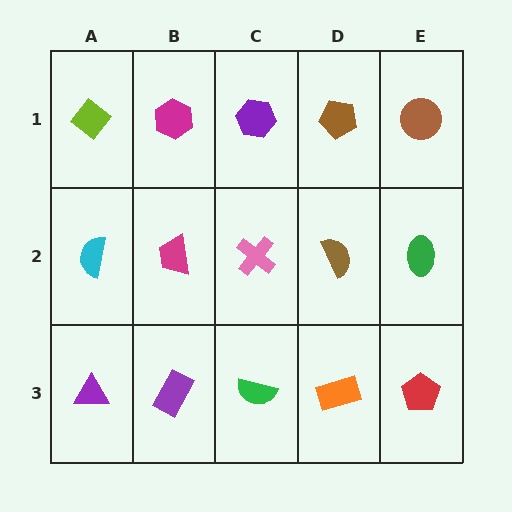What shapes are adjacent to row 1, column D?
A brown semicircle (row 2, column D), a purple hexagon (row 1, column C), a brown circle (row 1, column E).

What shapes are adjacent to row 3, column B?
A magenta trapezoid (row 2, column B), a purple triangle (row 3, column A), a green semicircle (row 3, column C).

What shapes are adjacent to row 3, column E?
A green ellipse (row 2, column E), an orange rectangle (row 3, column D).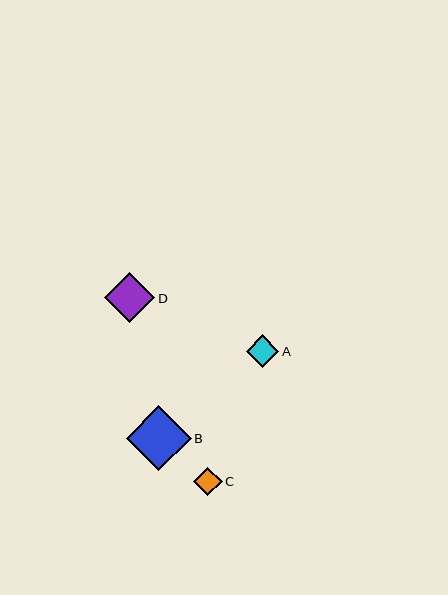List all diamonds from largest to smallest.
From largest to smallest: B, D, A, C.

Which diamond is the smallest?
Diamond C is the smallest with a size of approximately 29 pixels.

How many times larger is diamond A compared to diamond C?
Diamond A is approximately 1.1 times the size of diamond C.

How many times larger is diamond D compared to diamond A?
Diamond D is approximately 1.5 times the size of diamond A.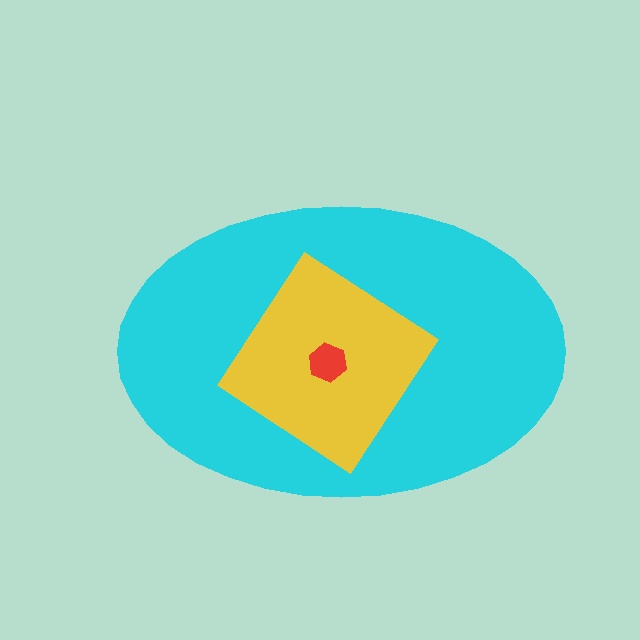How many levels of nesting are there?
3.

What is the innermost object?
The red hexagon.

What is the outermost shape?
The cyan ellipse.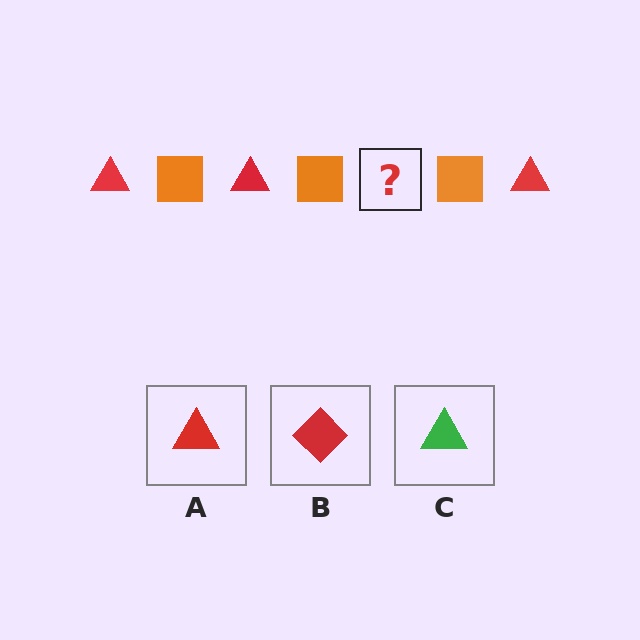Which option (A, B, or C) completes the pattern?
A.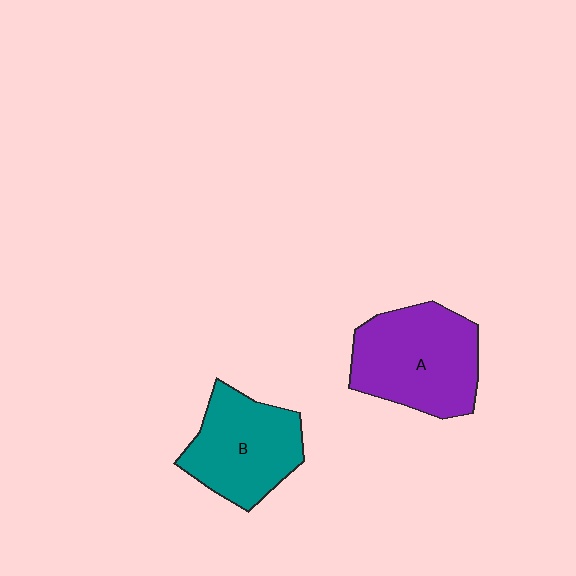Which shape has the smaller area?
Shape B (teal).